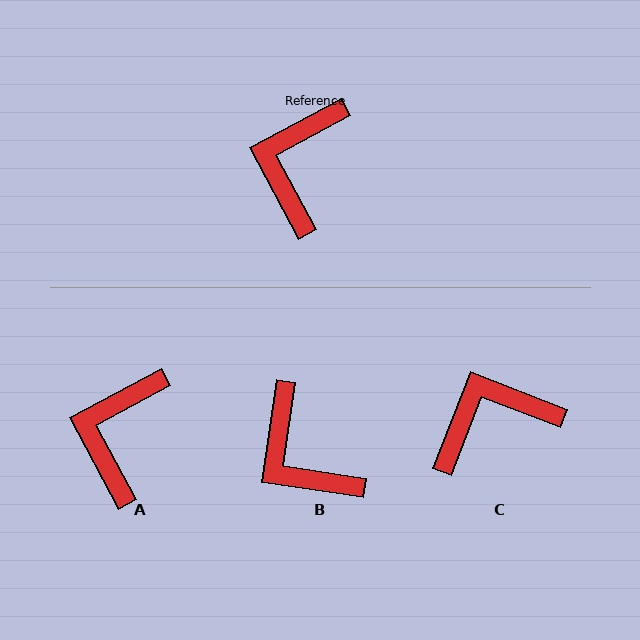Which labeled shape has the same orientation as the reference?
A.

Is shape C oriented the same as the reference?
No, it is off by about 49 degrees.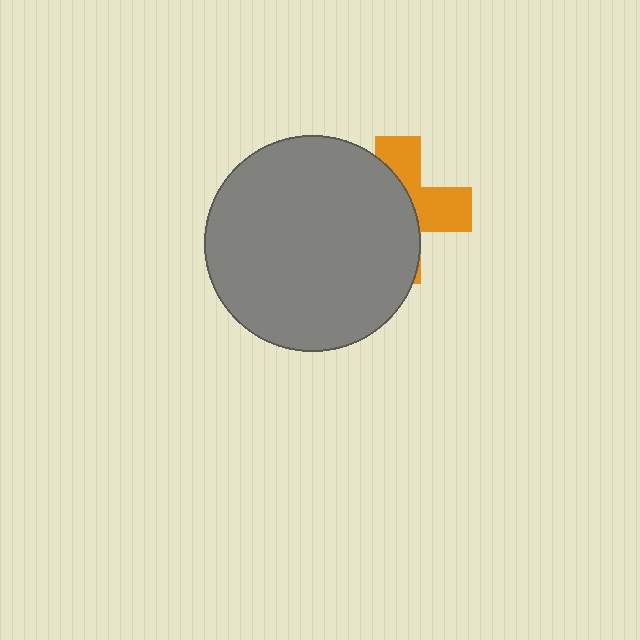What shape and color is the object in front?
The object in front is a gray circle.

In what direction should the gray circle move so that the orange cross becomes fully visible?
The gray circle should move left. That is the shortest direction to clear the overlap and leave the orange cross fully visible.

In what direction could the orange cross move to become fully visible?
The orange cross could move right. That would shift it out from behind the gray circle entirely.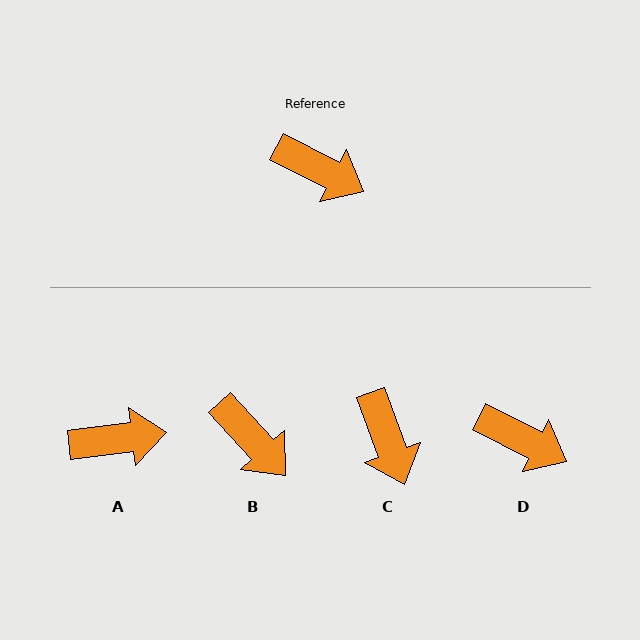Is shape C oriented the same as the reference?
No, it is off by about 43 degrees.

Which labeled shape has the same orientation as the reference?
D.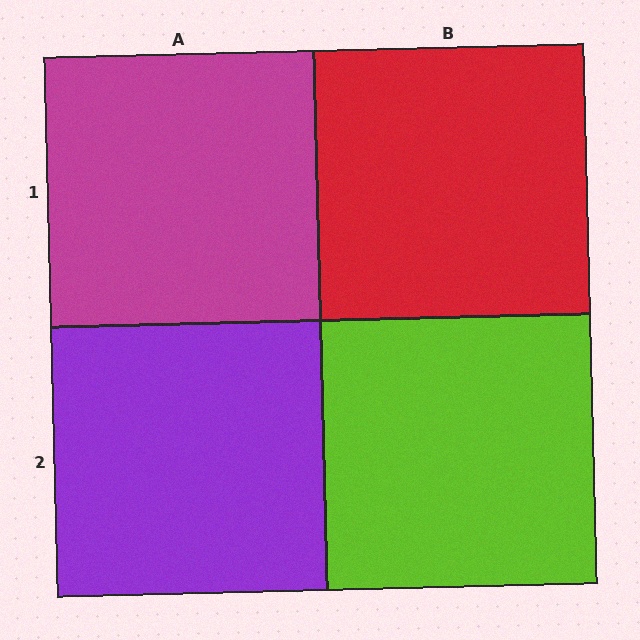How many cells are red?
1 cell is red.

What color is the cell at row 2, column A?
Purple.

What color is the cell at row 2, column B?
Lime.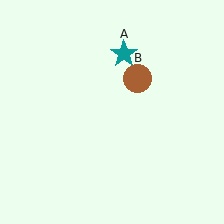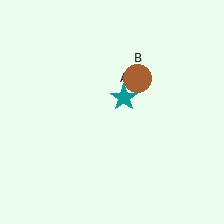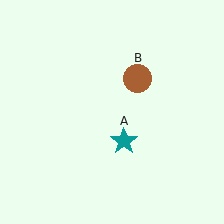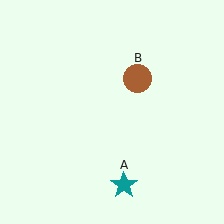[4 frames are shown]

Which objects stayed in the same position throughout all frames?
Brown circle (object B) remained stationary.